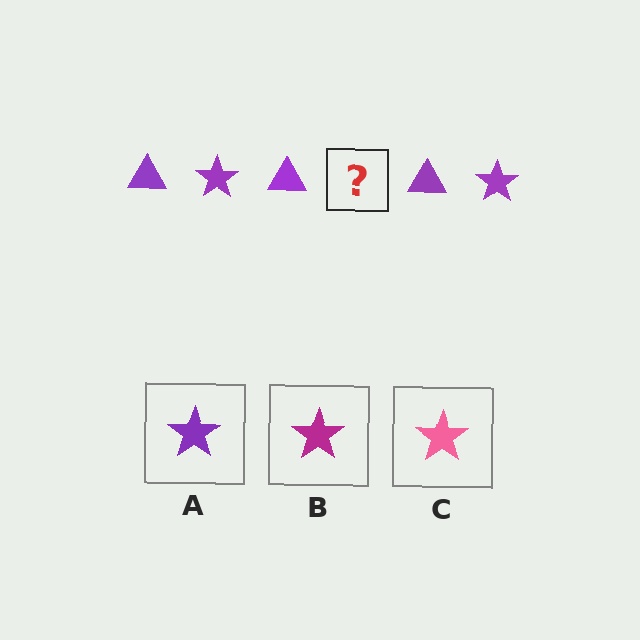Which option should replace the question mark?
Option A.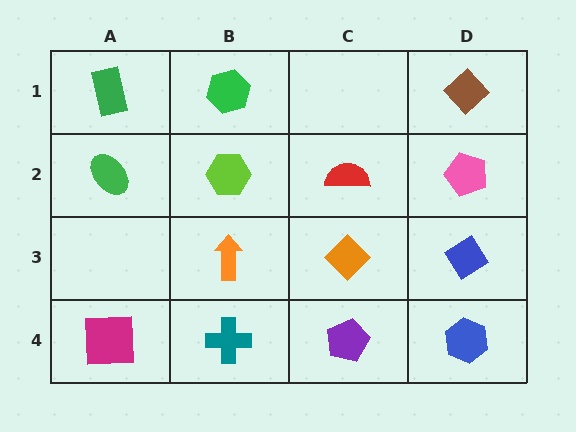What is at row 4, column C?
A purple pentagon.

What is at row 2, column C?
A red semicircle.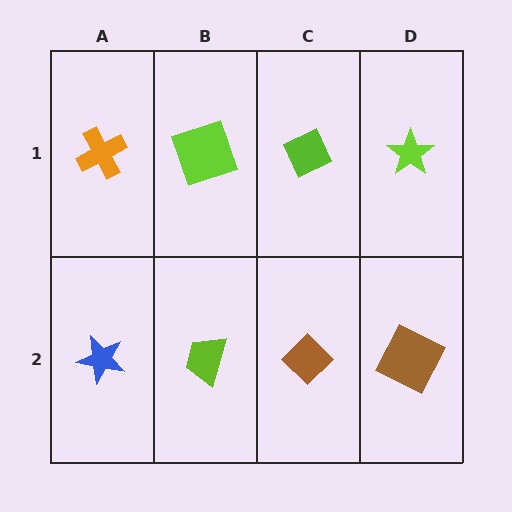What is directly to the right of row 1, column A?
A lime square.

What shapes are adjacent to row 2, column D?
A lime star (row 1, column D), a brown diamond (row 2, column C).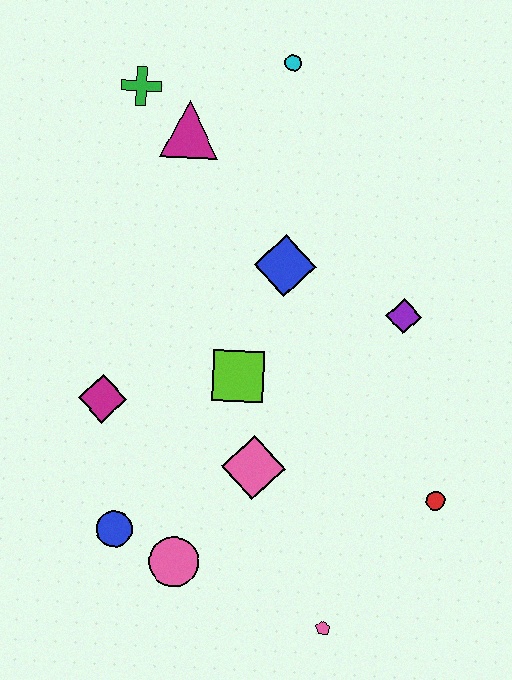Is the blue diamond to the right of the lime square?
Yes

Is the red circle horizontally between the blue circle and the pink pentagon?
No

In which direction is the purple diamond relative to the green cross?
The purple diamond is to the right of the green cross.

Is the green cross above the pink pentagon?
Yes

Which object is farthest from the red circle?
The green cross is farthest from the red circle.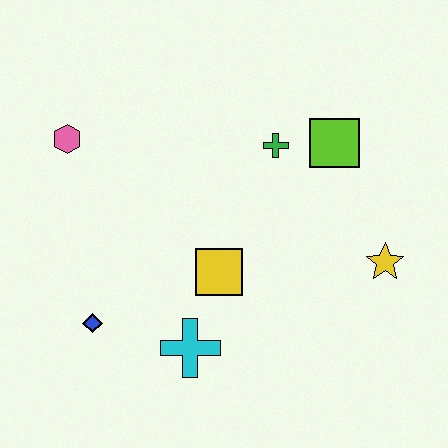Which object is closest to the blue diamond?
The cyan cross is closest to the blue diamond.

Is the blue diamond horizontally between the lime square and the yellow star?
No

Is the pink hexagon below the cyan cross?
No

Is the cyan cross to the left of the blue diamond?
No